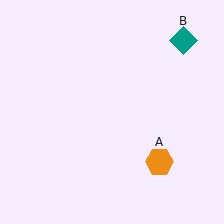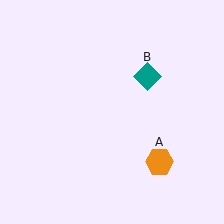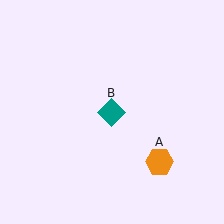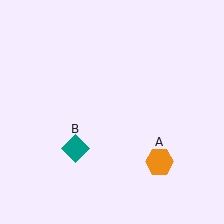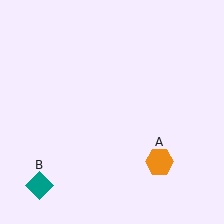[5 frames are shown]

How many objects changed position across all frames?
1 object changed position: teal diamond (object B).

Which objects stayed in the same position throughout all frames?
Orange hexagon (object A) remained stationary.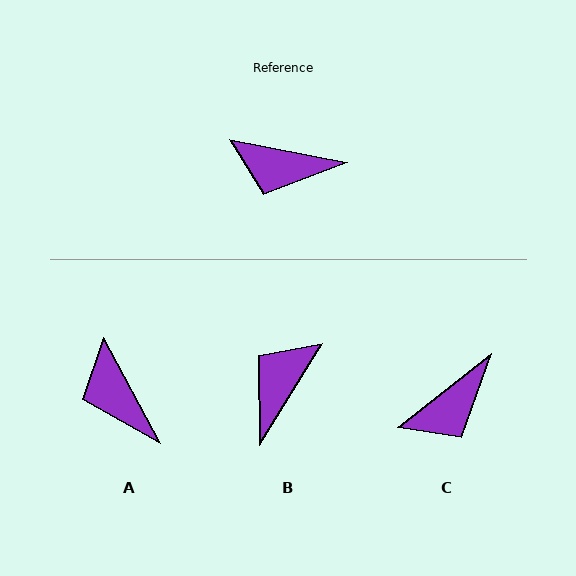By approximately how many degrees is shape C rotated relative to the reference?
Approximately 49 degrees counter-clockwise.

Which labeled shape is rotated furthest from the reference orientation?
B, about 110 degrees away.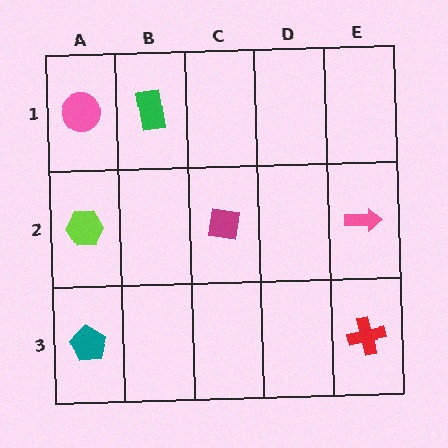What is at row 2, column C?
A magenta square.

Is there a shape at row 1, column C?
No, that cell is empty.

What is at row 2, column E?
A pink arrow.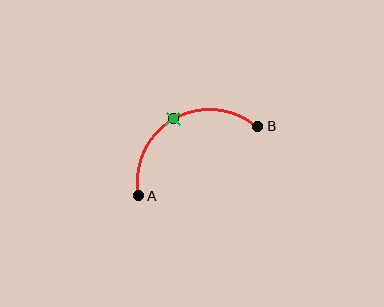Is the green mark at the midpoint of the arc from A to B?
Yes. The green mark lies on the arc at equal arc-length from both A and B — it is the arc midpoint.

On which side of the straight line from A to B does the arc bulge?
The arc bulges above the straight line connecting A and B.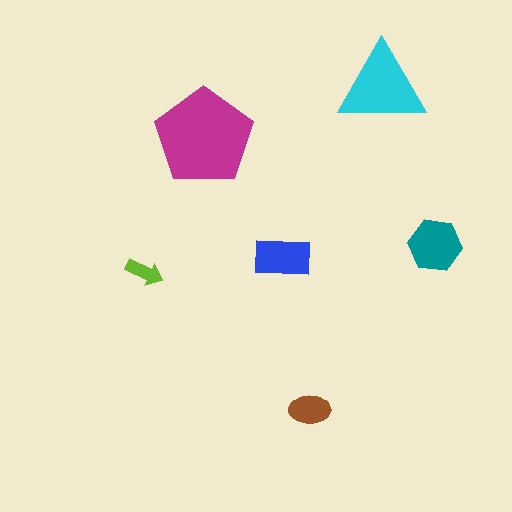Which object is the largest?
The magenta pentagon.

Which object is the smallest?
The lime arrow.